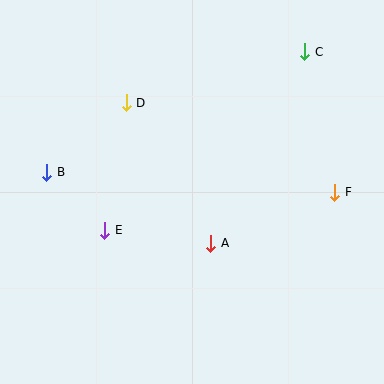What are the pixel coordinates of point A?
Point A is at (211, 243).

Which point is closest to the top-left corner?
Point D is closest to the top-left corner.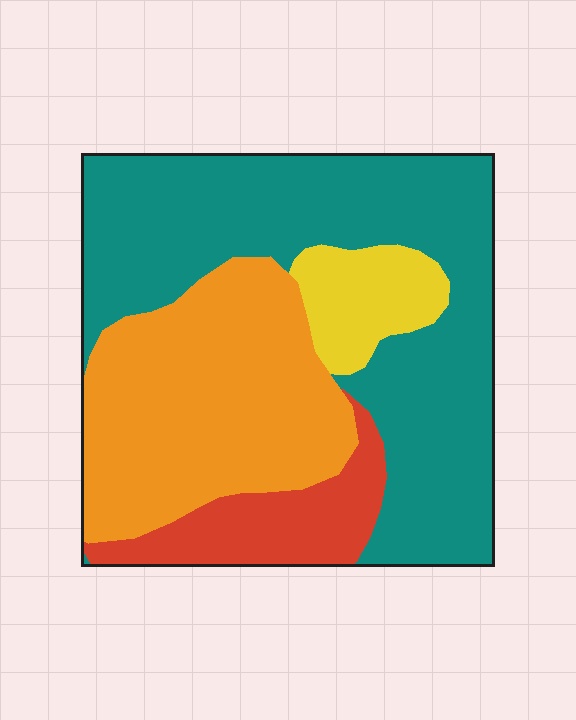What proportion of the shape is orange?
Orange covers roughly 30% of the shape.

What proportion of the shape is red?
Red takes up less than a quarter of the shape.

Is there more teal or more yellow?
Teal.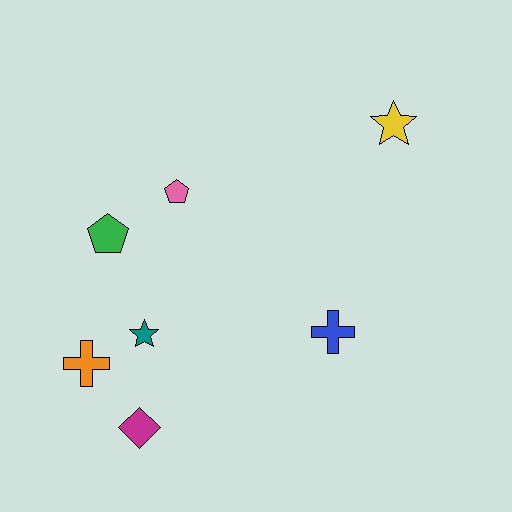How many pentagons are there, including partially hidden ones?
There are 2 pentagons.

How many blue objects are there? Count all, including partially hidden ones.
There is 1 blue object.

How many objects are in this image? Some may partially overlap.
There are 7 objects.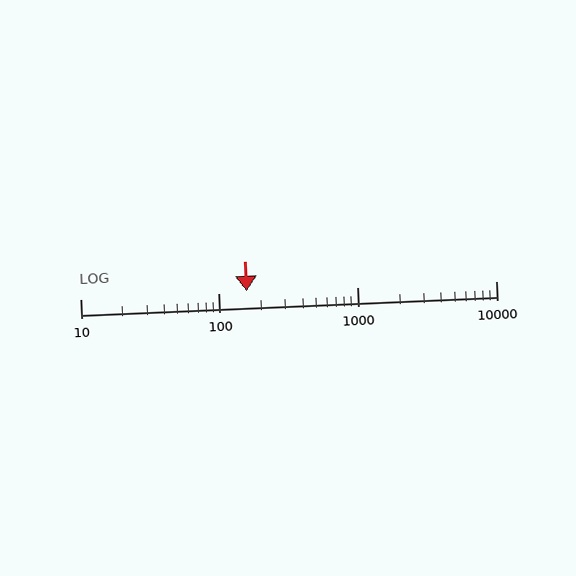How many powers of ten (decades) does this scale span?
The scale spans 3 decades, from 10 to 10000.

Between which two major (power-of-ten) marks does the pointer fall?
The pointer is between 100 and 1000.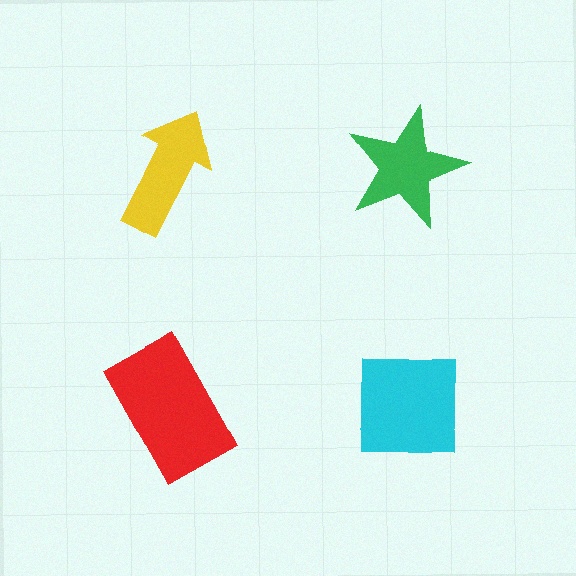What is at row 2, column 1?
A red rectangle.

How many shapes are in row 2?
2 shapes.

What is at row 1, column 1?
A yellow arrow.